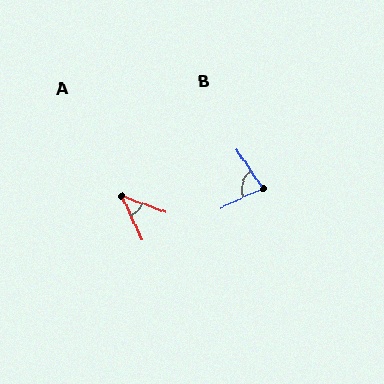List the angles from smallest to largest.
A (44°), B (80°).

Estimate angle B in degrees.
Approximately 80 degrees.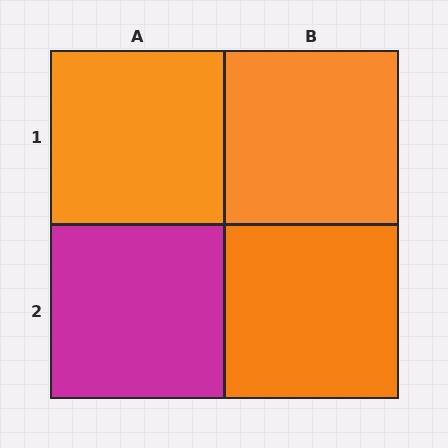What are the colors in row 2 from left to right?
Magenta, orange.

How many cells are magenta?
1 cell is magenta.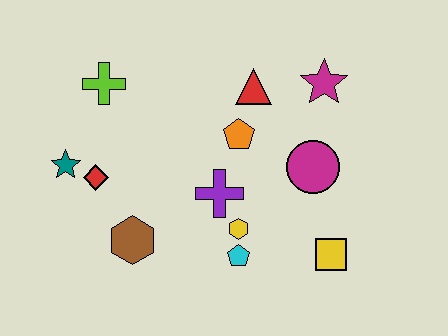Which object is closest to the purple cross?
The yellow hexagon is closest to the purple cross.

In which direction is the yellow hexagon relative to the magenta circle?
The yellow hexagon is to the left of the magenta circle.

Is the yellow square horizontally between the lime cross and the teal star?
No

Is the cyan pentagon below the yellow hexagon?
Yes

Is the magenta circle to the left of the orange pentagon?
No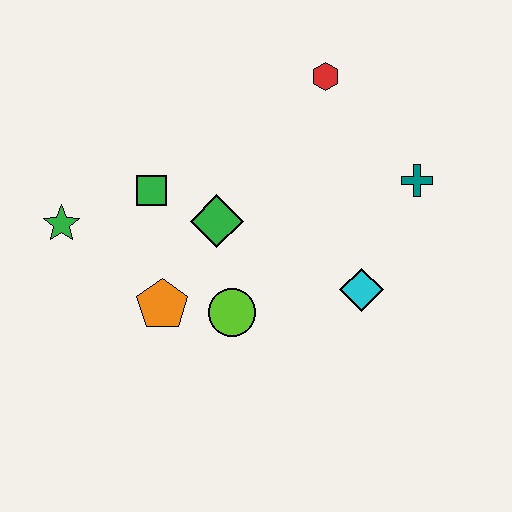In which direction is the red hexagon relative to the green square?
The red hexagon is to the right of the green square.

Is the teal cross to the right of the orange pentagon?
Yes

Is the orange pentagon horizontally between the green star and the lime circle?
Yes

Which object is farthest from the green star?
The teal cross is farthest from the green star.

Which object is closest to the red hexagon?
The teal cross is closest to the red hexagon.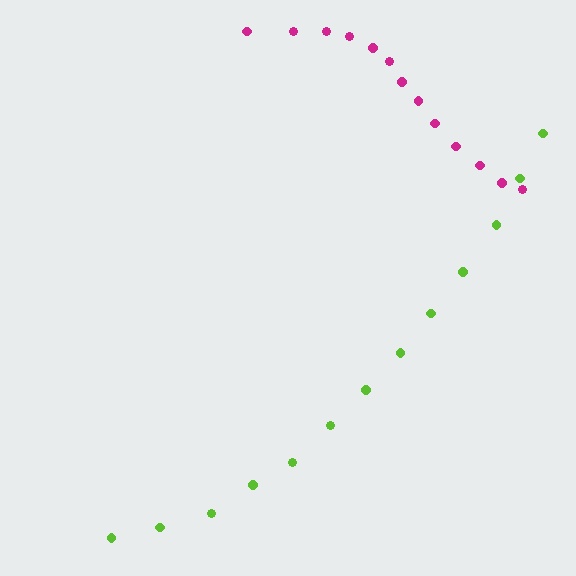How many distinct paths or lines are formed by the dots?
There are 2 distinct paths.